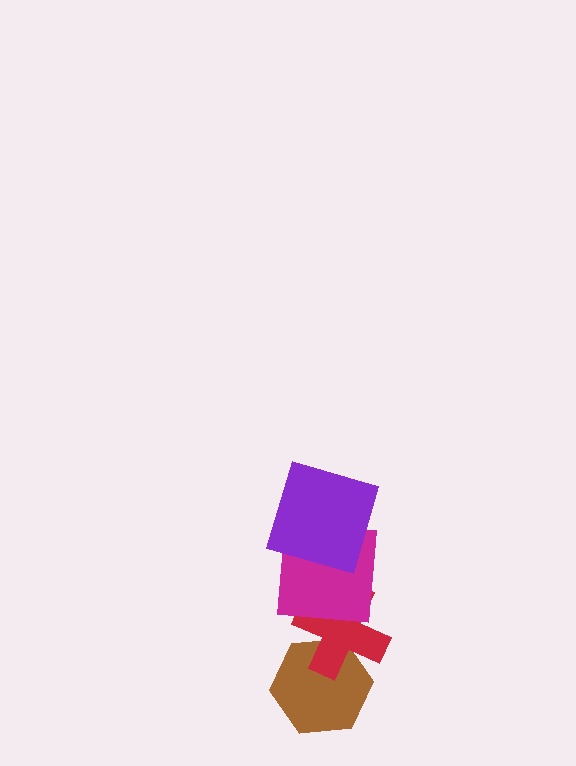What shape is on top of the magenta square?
The purple square is on top of the magenta square.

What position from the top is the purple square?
The purple square is 1st from the top.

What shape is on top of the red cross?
The magenta square is on top of the red cross.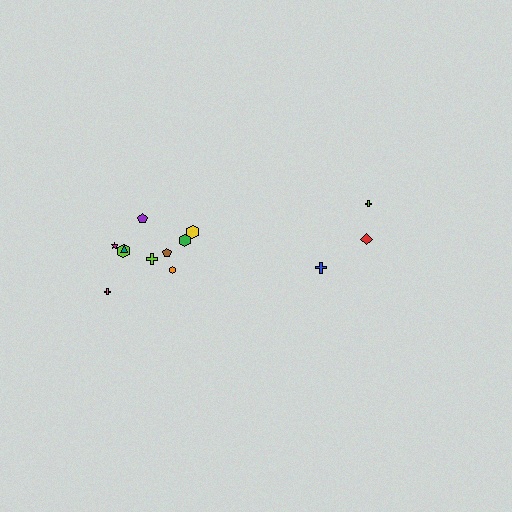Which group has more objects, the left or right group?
The left group.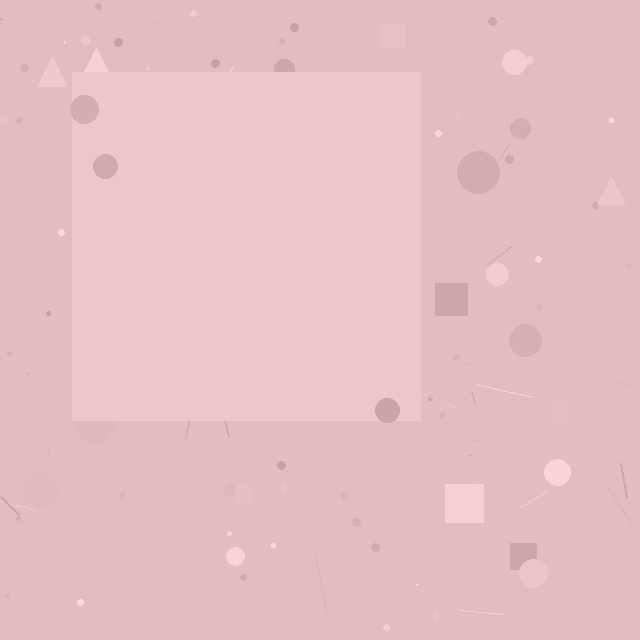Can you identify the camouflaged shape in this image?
The camouflaged shape is a square.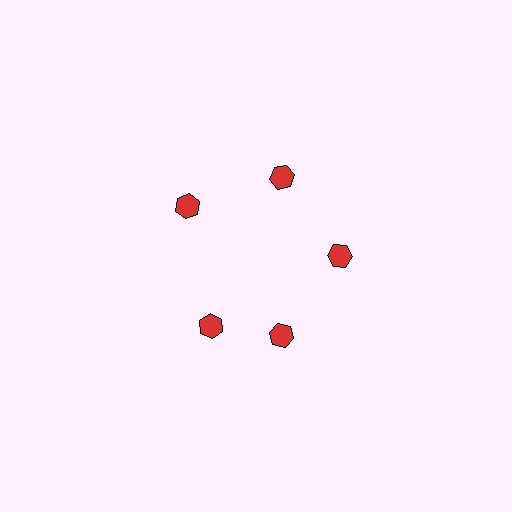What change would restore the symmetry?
The symmetry would be restored by rotating it back into even spacing with its neighbors so that all 5 hexagons sit at equal angles and equal distance from the center.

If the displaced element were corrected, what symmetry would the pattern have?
It would have 5-fold rotational symmetry — the pattern would map onto itself every 72 degrees.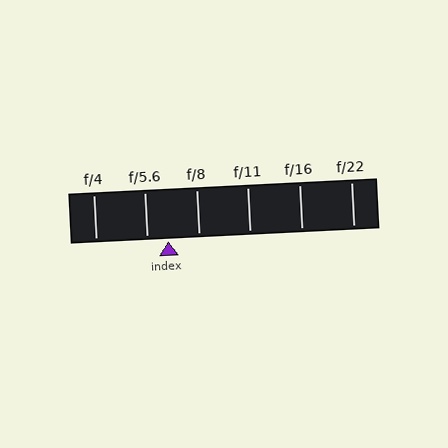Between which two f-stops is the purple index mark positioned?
The index mark is between f/5.6 and f/8.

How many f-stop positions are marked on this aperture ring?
There are 6 f-stop positions marked.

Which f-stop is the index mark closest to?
The index mark is closest to f/5.6.